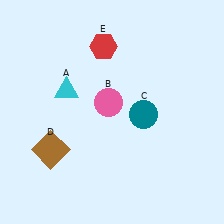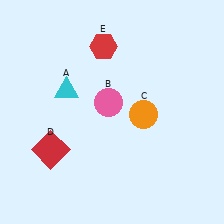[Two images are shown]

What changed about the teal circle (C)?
In Image 1, C is teal. In Image 2, it changed to orange.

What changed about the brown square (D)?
In Image 1, D is brown. In Image 2, it changed to red.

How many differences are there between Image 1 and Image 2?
There are 2 differences between the two images.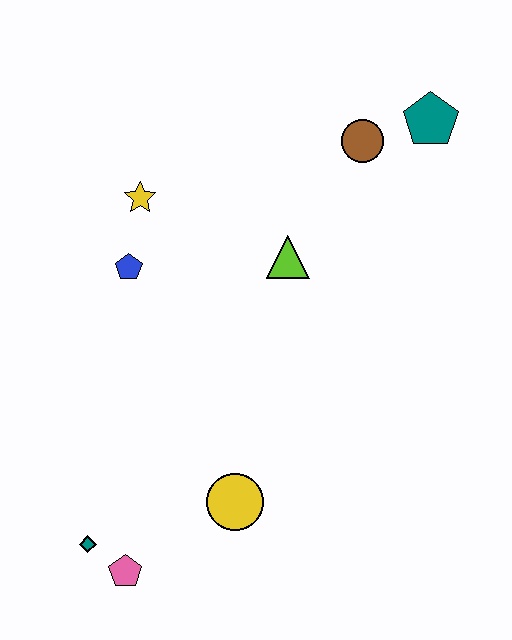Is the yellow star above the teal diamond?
Yes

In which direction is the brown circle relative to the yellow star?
The brown circle is to the right of the yellow star.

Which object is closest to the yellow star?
The blue pentagon is closest to the yellow star.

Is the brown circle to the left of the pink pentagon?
No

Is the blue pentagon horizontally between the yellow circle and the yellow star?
No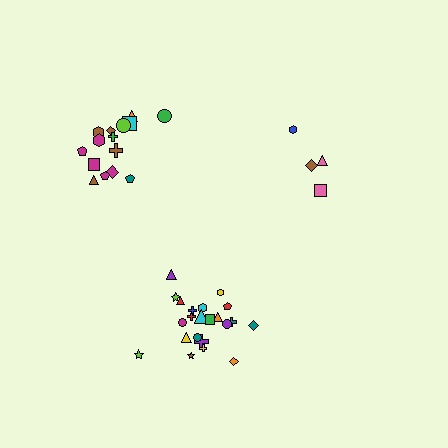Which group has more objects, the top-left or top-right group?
The top-left group.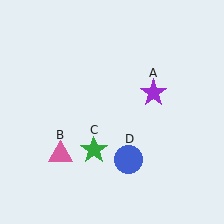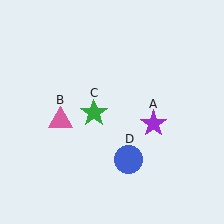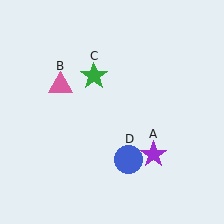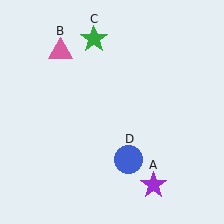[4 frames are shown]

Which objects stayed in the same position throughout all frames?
Blue circle (object D) remained stationary.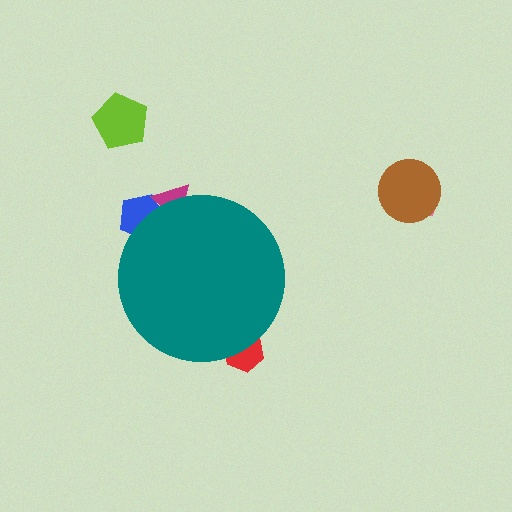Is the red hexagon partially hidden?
Yes, the red hexagon is partially hidden behind the teal circle.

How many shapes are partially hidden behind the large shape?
3 shapes are partially hidden.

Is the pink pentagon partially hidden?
No, the pink pentagon is fully visible.